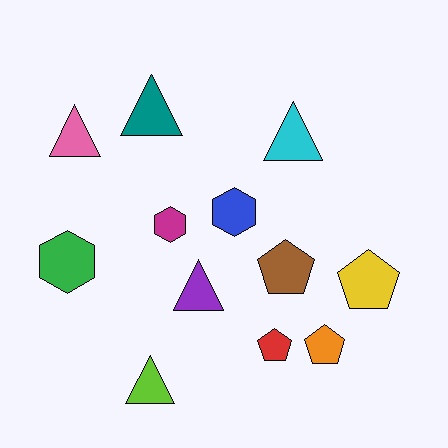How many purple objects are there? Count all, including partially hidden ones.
There is 1 purple object.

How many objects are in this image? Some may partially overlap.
There are 12 objects.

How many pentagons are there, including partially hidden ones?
There are 4 pentagons.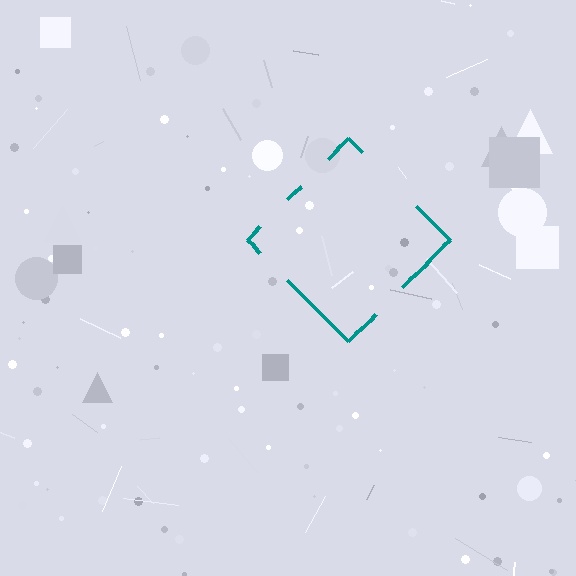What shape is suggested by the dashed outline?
The dashed outline suggests a diamond.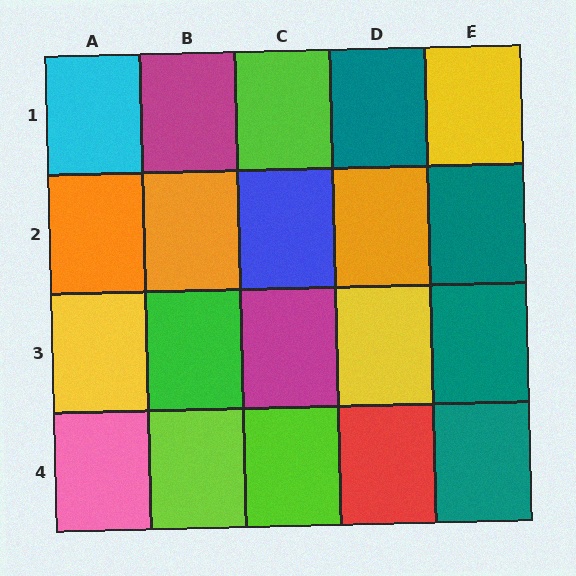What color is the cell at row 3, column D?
Yellow.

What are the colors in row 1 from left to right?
Cyan, magenta, lime, teal, yellow.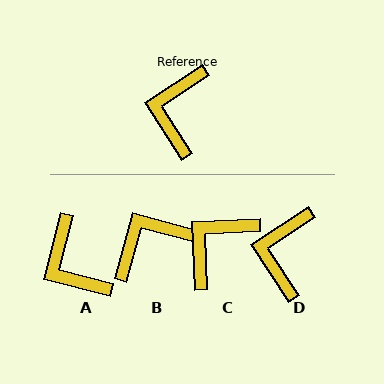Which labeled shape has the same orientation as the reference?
D.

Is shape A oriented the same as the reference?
No, it is off by about 43 degrees.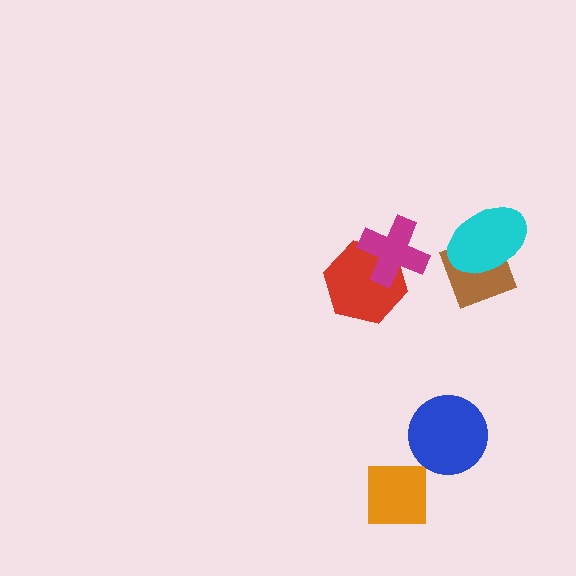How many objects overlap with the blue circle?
0 objects overlap with the blue circle.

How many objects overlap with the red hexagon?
1 object overlaps with the red hexagon.